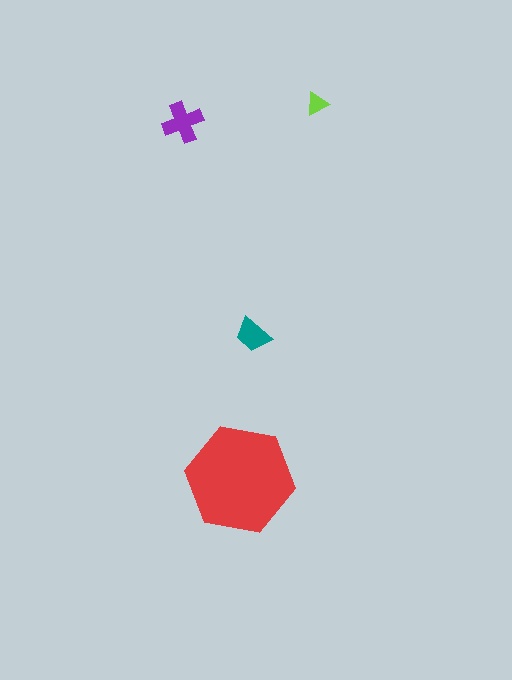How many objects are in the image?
There are 4 objects in the image.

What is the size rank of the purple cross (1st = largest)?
2nd.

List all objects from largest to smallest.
The red hexagon, the purple cross, the teal trapezoid, the lime triangle.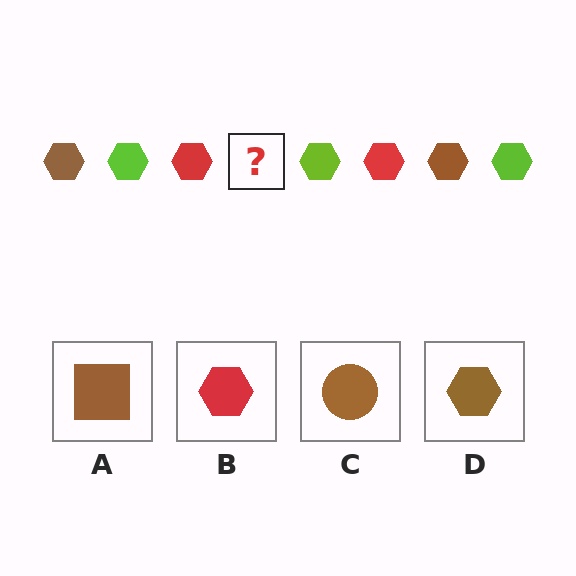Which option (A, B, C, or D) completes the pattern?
D.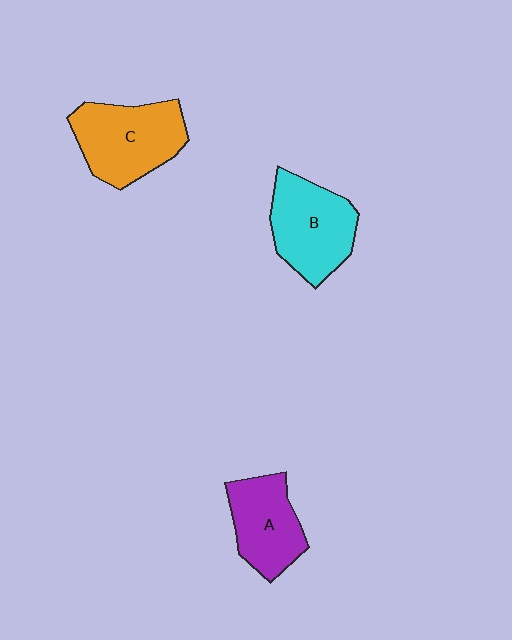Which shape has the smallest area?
Shape A (purple).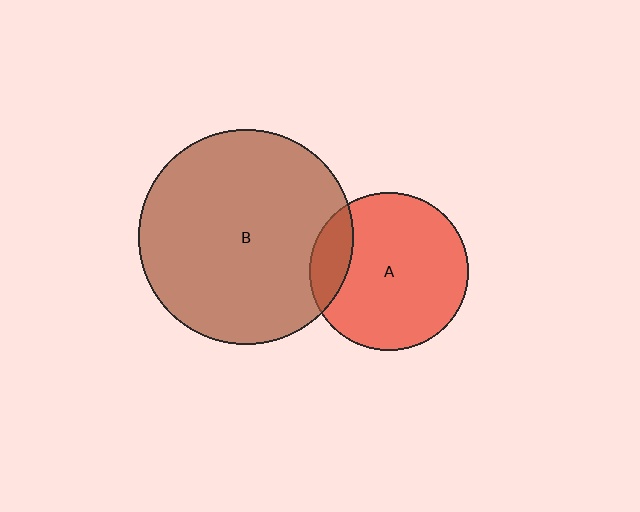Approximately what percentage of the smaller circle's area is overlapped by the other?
Approximately 15%.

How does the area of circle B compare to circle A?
Approximately 1.8 times.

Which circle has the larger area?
Circle B (brown).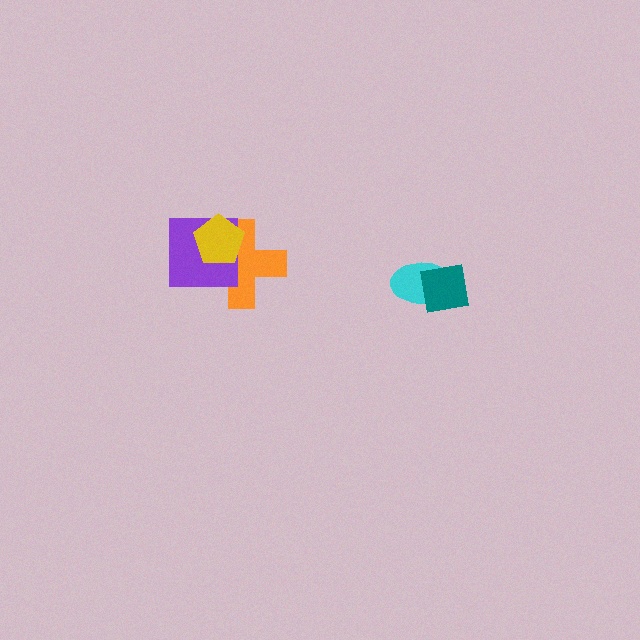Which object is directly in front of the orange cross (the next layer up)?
The purple square is directly in front of the orange cross.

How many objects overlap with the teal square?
1 object overlaps with the teal square.